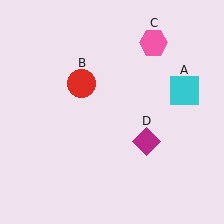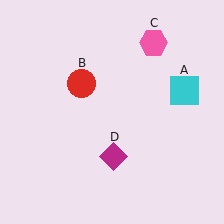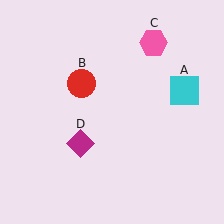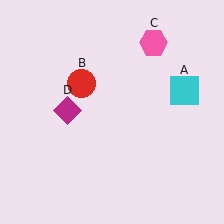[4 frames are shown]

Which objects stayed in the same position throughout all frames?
Cyan square (object A) and red circle (object B) and pink hexagon (object C) remained stationary.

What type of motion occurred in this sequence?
The magenta diamond (object D) rotated clockwise around the center of the scene.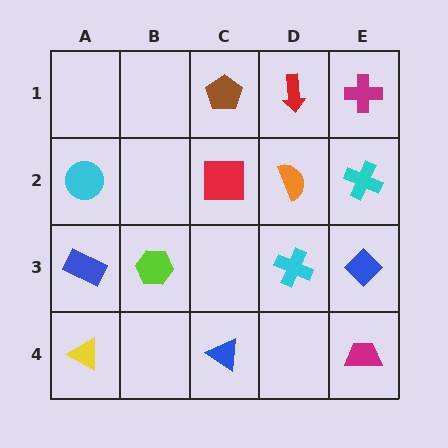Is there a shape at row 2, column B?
No, that cell is empty.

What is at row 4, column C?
A blue triangle.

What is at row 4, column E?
A magenta trapezoid.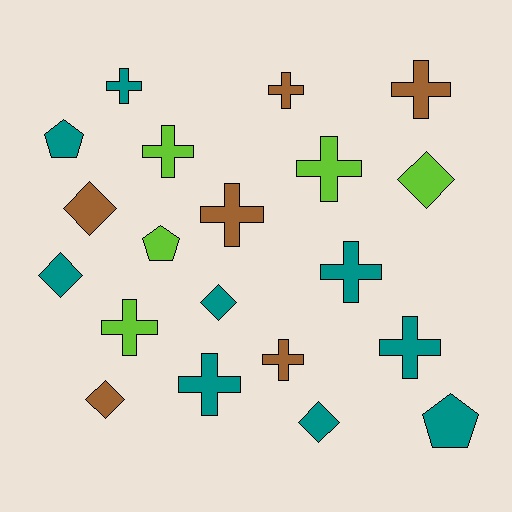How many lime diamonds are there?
There is 1 lime diamond.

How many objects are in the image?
There are 20 objects.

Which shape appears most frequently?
Cross, with 11 objects.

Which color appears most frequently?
Teal, with 9 objects.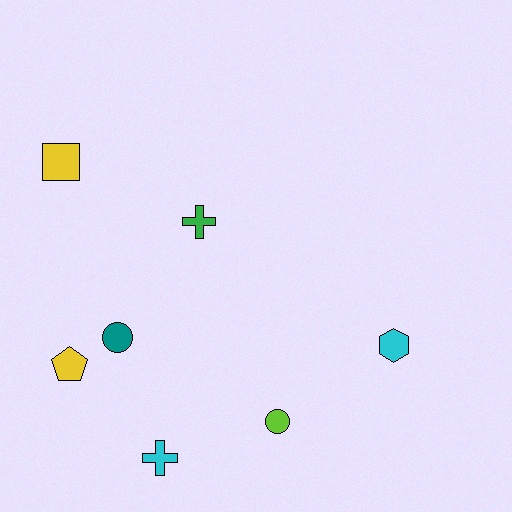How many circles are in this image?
There are 2 circles.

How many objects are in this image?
There are 7 objects.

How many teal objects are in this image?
There is 1 teal object.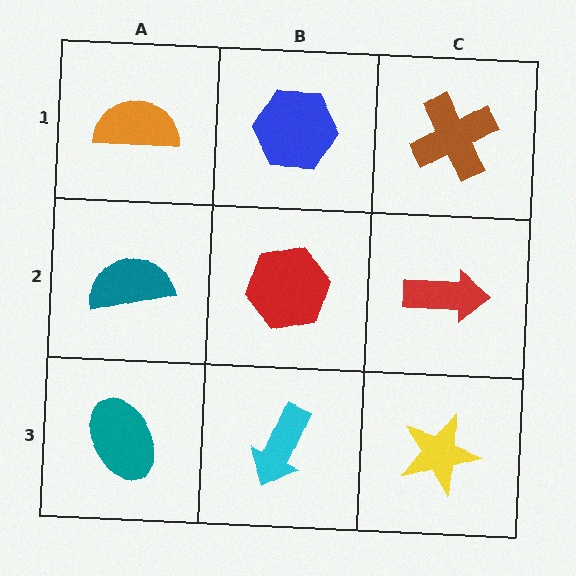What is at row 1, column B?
A blue hexagon.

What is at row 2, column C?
A red arrow.